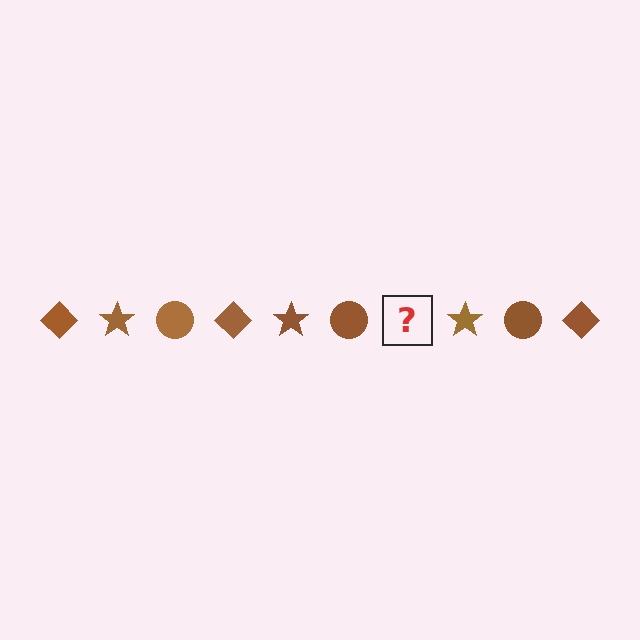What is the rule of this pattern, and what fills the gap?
The rule is that the pattern cycles through diamond, star, circle shapes in brown. The gap should be filled with a brown diamond.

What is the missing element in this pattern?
The missing element is a brown diamond.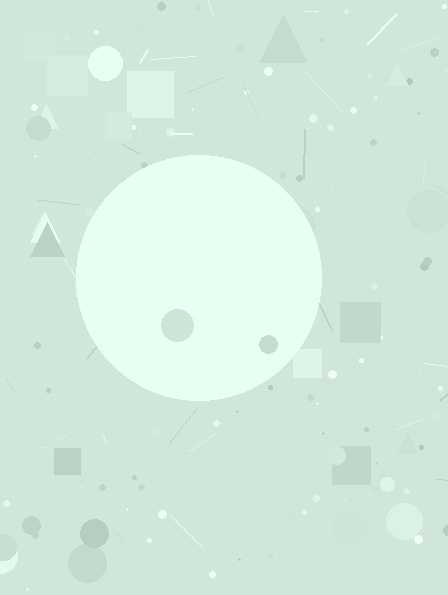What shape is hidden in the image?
A circle is hidden in the image.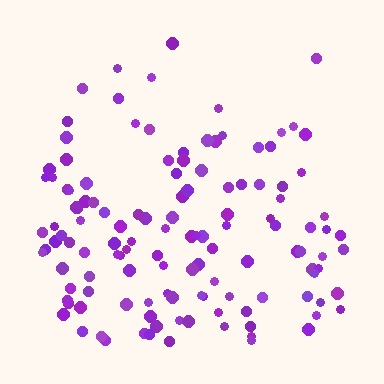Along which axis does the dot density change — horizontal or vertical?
Vertical.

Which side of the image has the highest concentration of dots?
The bottom.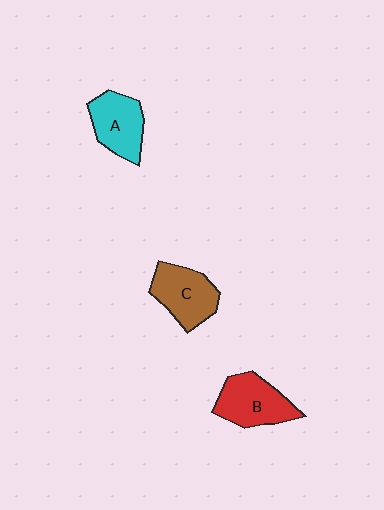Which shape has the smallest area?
Shape A (cyan).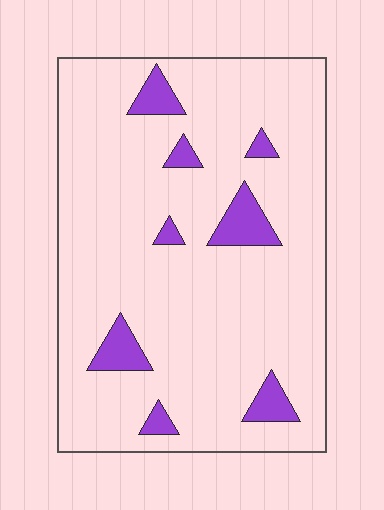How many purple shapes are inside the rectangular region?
8.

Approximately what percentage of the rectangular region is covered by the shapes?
Approximately 10%.